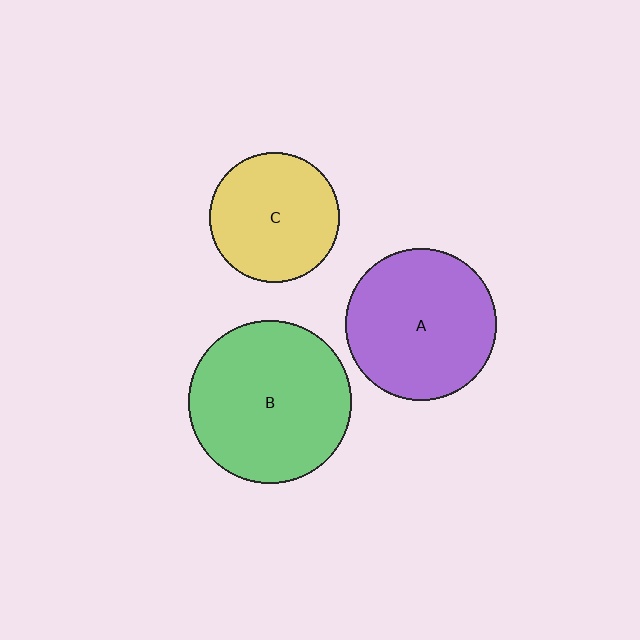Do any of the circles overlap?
No, none of the circles overlap.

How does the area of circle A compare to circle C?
Approximately 1.4 times.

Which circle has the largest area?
Circle B (green).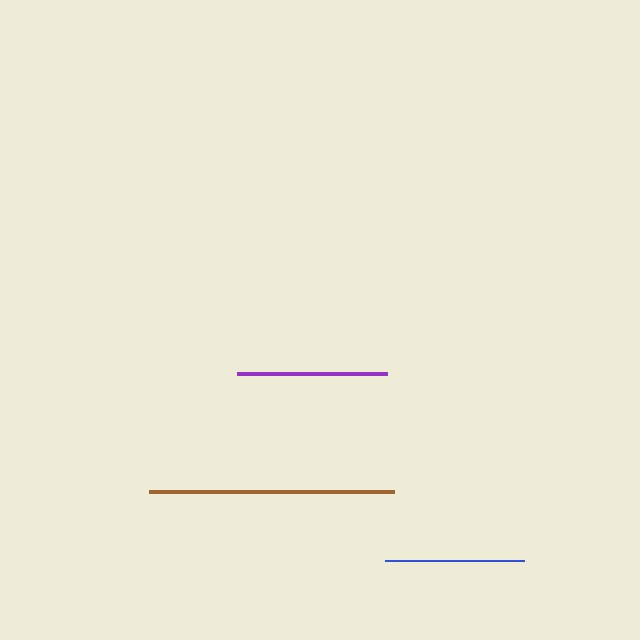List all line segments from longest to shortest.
From longest to shortest: brown, purple, blue.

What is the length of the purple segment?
The purple segment is approximately 150 pixels long.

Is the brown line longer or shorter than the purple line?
The brown line is longer than the purple line.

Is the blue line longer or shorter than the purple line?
The purple line is longer than the blue line.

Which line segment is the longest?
The brown line is the longest at approximately 244 pixels.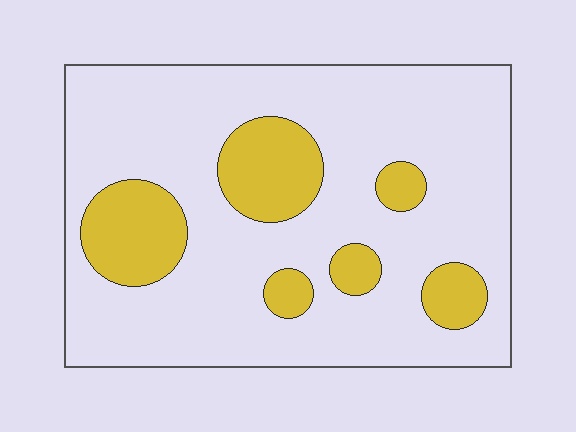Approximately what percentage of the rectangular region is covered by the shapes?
Approximately 20%.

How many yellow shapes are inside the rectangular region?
6.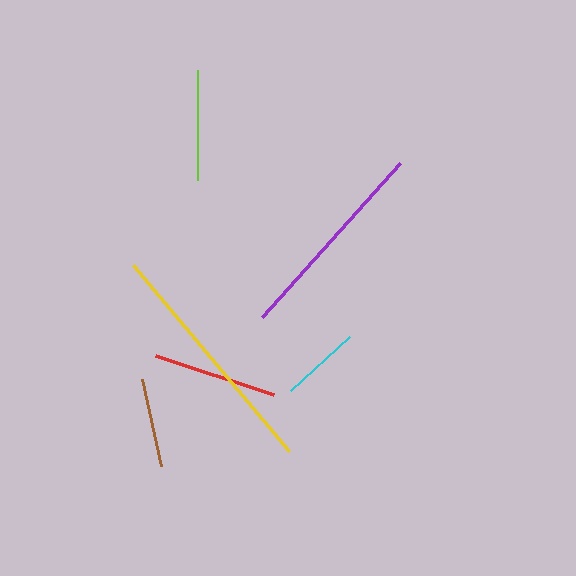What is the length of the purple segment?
The purple segment is approximately 207 pixels long.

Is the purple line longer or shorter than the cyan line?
The purple line is longer than the cyan line.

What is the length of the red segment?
The red segment is approximately 124 pixels long.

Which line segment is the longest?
The yellow line is the longest at approximately 242 pixels.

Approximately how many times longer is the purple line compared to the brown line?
The purple line is approximately 2.3 times the length of the brown line.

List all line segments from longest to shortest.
From longest to shortest: yellow, purple, red, lime, brown, cyan.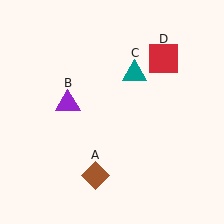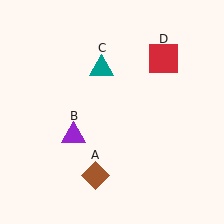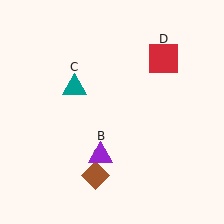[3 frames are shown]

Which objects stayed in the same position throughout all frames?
Brown diamond (object A) and red square (object D) remained stationary.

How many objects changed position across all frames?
2 objects changed position: purple triangle (object B), teal triangle (object C).